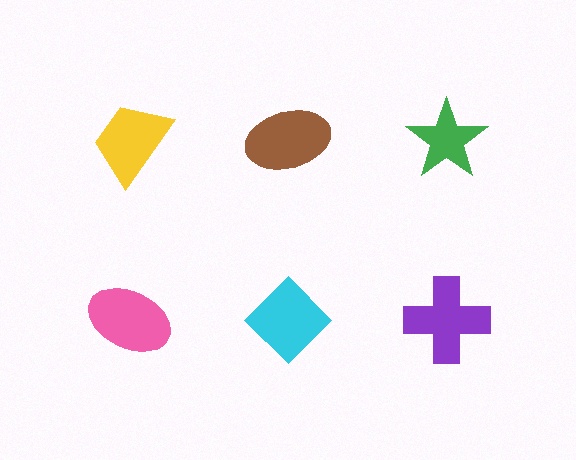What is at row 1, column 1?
A yellow trapezoid.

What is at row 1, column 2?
A brown ellipse.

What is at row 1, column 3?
A green star.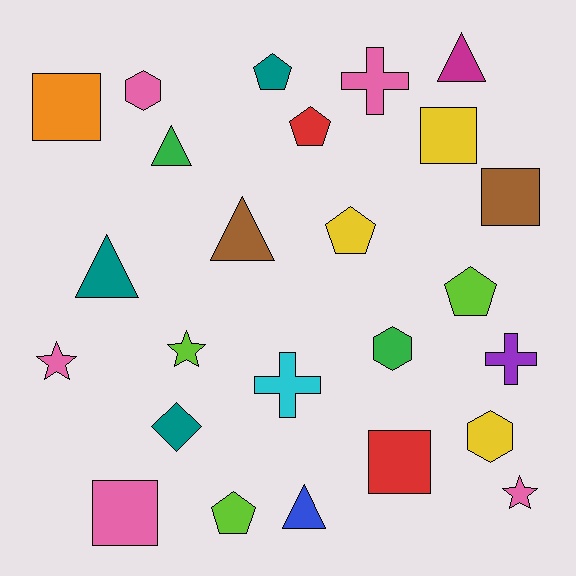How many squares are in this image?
There are 5 squares.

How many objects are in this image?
There are 25 objects.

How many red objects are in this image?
There are 2 red objects.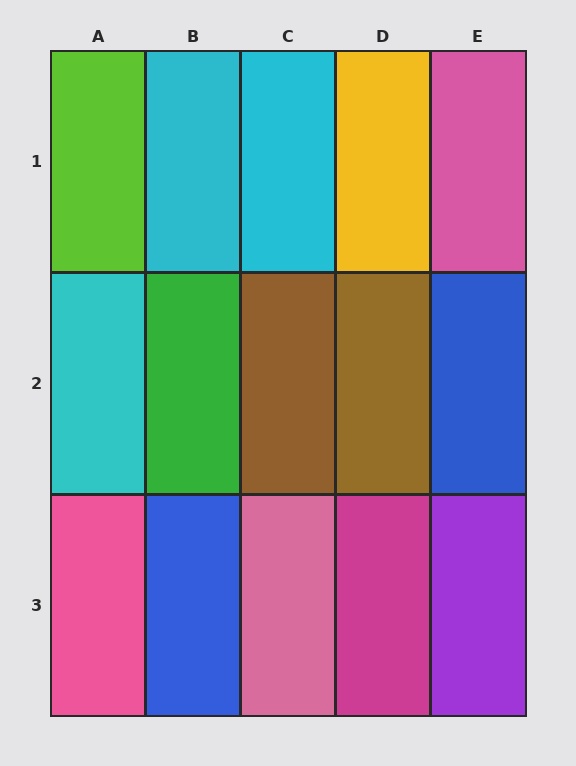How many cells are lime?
1 cell is lime.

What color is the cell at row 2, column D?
Brown.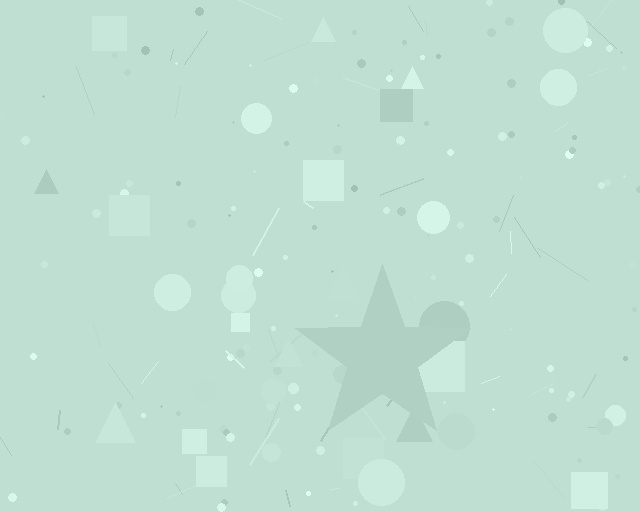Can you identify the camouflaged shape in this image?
The camouflaged shape is a star.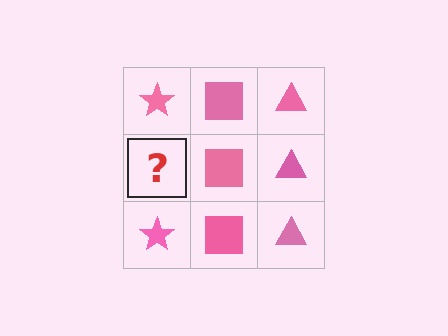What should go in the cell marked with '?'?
The missing cell should contain a pink star.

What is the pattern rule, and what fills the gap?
The rule is that each column has a consistent shape. The gap should be filled with a pink star.